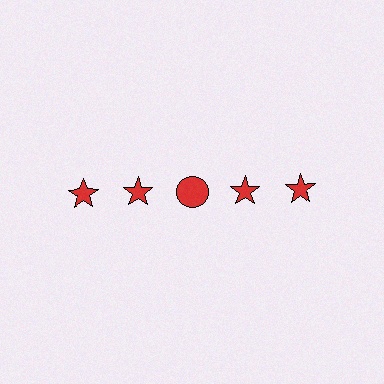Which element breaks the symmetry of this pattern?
The red circle in the top row, center column breaks the symmetry. All other shapes are red stars.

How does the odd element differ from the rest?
It has a different shape: circle instead of star.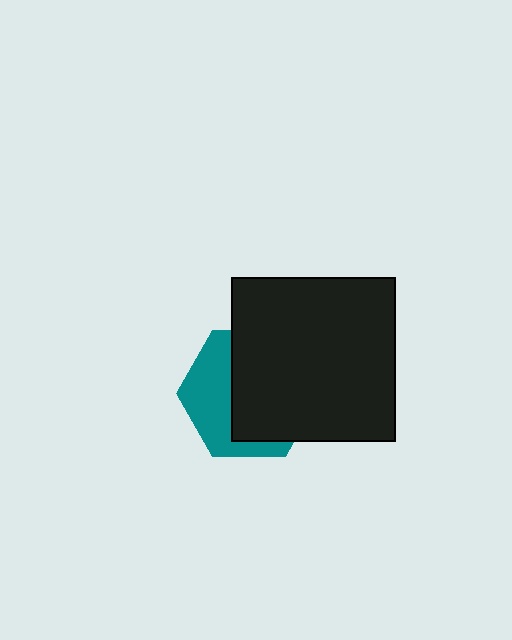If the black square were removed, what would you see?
You would see the complete teal hexagon.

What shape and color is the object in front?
The object in front is a black square.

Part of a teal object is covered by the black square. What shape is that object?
It is a hexagon.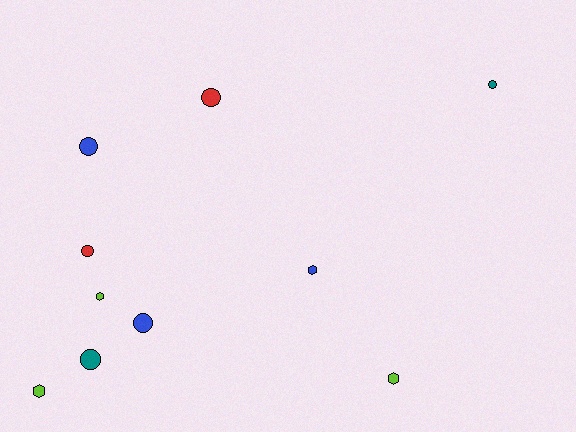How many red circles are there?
There are 2 red circles.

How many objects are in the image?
There are 10 objects.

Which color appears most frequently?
Lime, with 3 objects.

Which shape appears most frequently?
Circle, with 6 objects.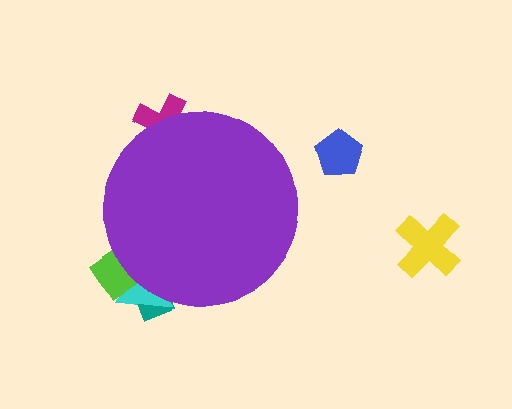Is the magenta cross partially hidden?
Yes, the magenta cross is partially hidden behind the purple circle.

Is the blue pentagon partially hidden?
No, the blue pentagon is fully visible.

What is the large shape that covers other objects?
A purple circle.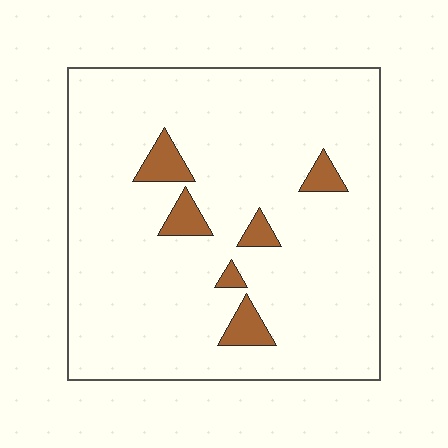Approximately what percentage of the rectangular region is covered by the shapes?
Approximately 10%.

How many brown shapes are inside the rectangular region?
6.